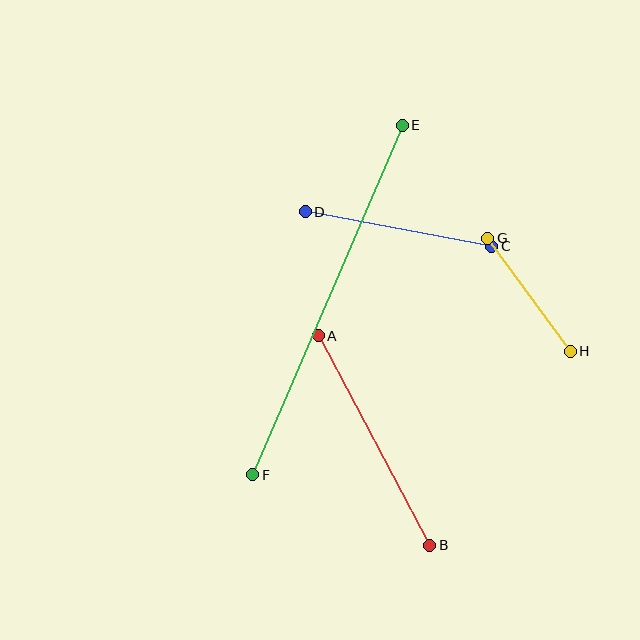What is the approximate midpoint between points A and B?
The midpoint is at approximately (374, 440) pixels.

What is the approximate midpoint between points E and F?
The midpoint is at approximately (327, 300) pixels.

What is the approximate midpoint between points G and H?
The midpoint is at approximately (529, 295) pixels.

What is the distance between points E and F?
The distance is approximately 380 pixels.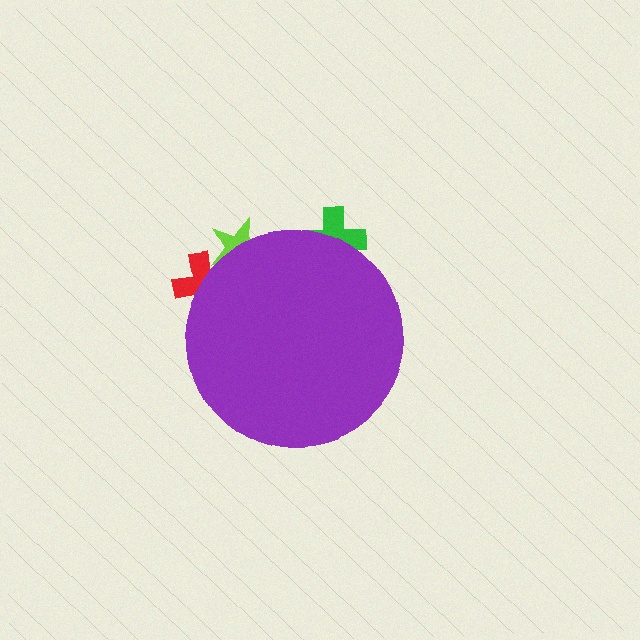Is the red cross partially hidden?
Yes, the red cross is partially hidden behind the purple circle.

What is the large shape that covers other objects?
A purple circle.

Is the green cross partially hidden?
Yes, the green cross is partially hidden behind the purple circle.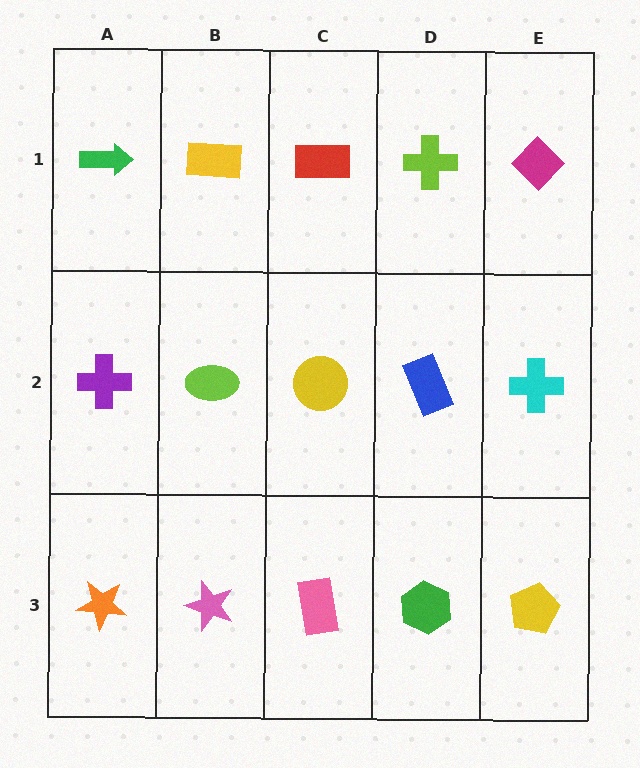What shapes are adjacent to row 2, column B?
A yellow rectangle (row 1, column B), a pink star (row 3, column B), a purple cross (row 2, column A), a yellow circle (row 2, column C).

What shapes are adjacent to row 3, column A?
A purple cross (row 2, column A), a pink star (row 3, column B).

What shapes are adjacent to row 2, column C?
A red rectangle (row 1, column C), a pink rectangle (row 3, column C), a lime ellipse (row 2, column B), a blue rectangle (row 2, column D).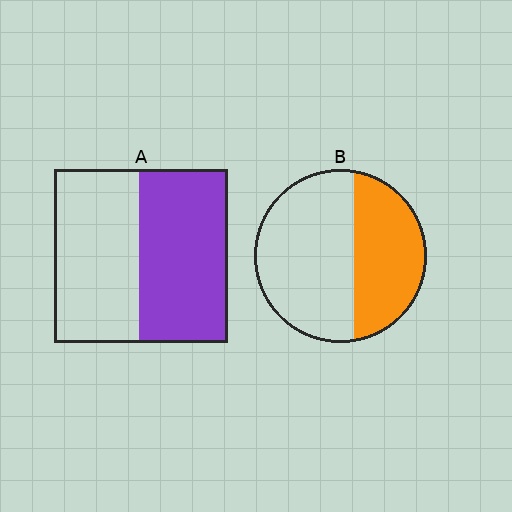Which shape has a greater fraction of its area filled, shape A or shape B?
Shape A.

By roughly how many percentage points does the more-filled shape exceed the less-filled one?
By roughly 10 percentage points (A over B).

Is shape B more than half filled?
No.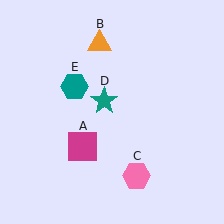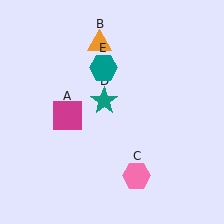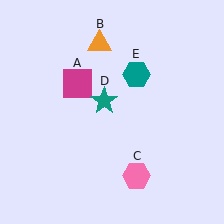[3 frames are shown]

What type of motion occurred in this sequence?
The magenta square (object A), teal hexagon (object E) rotated clockwise around the center of the scene.